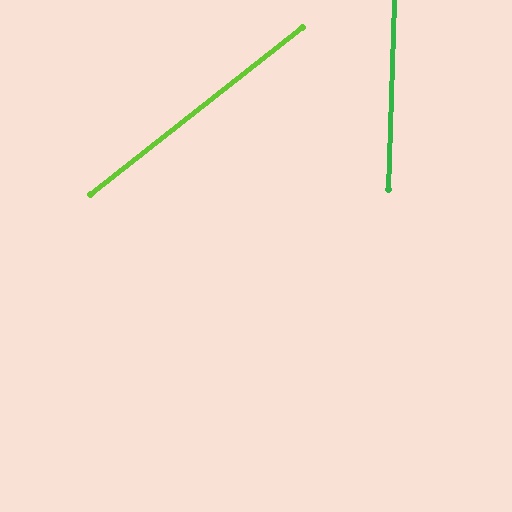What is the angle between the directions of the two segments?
Approximately 50 degrees.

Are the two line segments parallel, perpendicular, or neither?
Neither parallel nor perpendicular — they differ by about 50°.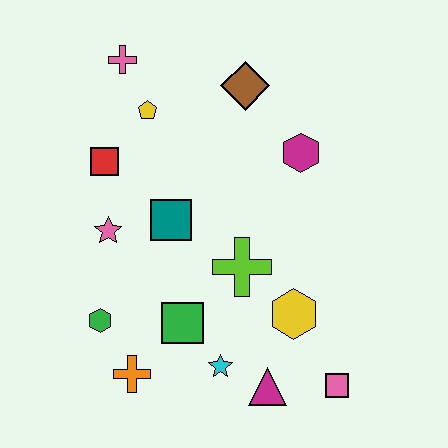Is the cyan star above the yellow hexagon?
No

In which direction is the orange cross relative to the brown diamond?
The orange cross is below the brown diamond.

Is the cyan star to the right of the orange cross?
Yes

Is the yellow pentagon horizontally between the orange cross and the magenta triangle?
Yes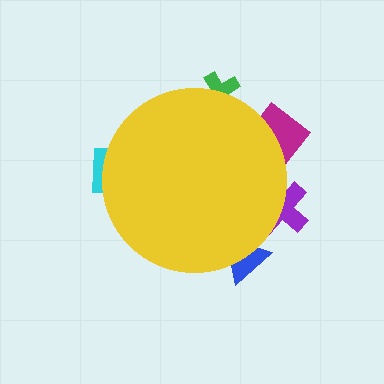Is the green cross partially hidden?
Yes, the green cross is partially hidden behind the yellow circle.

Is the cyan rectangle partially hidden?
Yes, the cyan rectangle is partially hidden behind the yellow circle.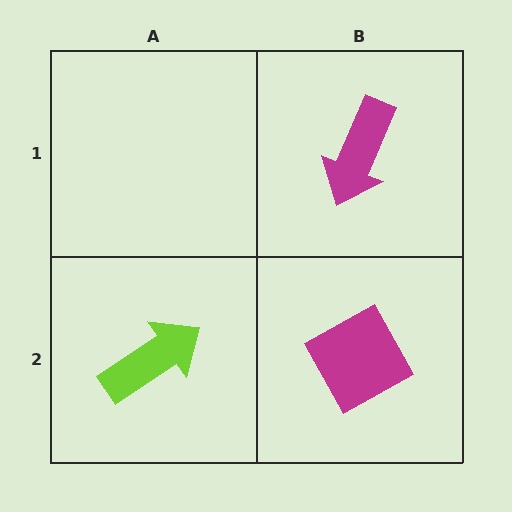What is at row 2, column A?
A lime arrow.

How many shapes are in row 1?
1 shape.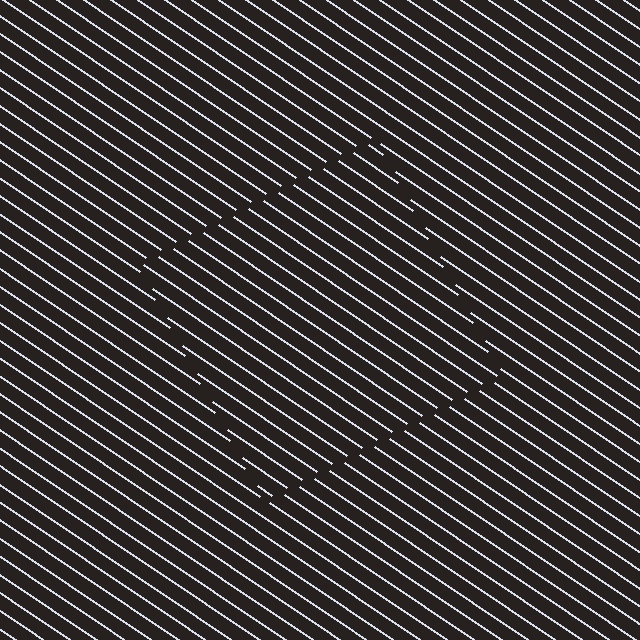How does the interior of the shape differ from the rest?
The interior of the shape contains the same grating, shifted by half a period — the contour is defined by the phase discontinuity where line-ends from the inner and outer gratings abut.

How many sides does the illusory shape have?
4 sides — the line-ends trace a square.